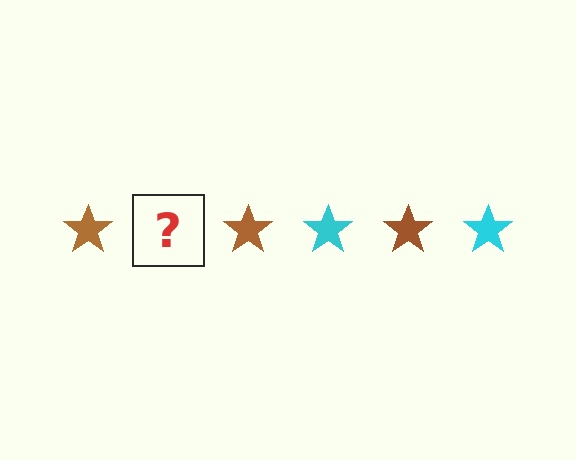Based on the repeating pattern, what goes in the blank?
The blank should be a cyan star.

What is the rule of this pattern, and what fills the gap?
The rule is that the pattern cycles through brown, cyan stars. The gap should be filled with a cyan star.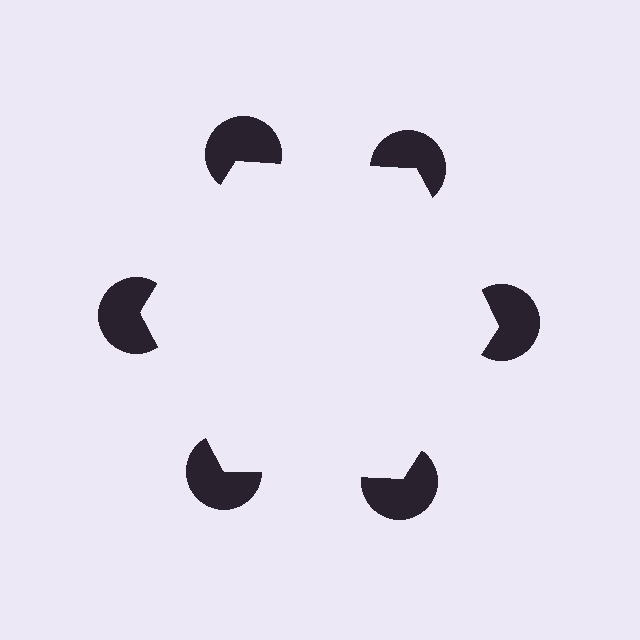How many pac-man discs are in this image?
There are 6 — one at each vertex of the illusory hexagon.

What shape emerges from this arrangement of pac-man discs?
An illusory hexagon — its edges are inferred from the aligned wedge cuts in the pac-man discs, not physically drawn.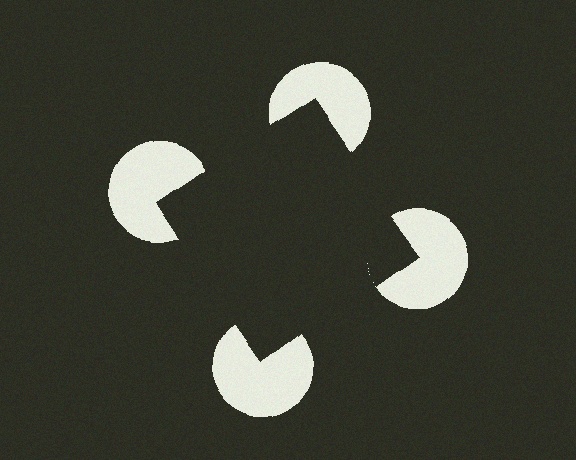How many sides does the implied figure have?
4 sides.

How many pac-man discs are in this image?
There are 4 — one at each vertex of the illusory square.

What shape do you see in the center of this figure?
An illusory square — its edges are inferred from the aligned wedge cuts in the pac-man discs, not physically drawn.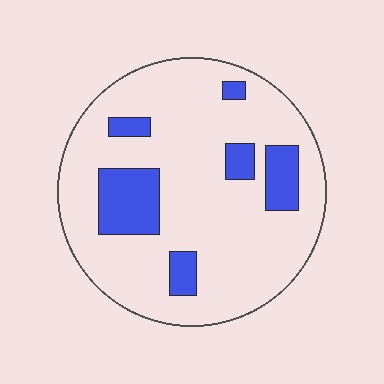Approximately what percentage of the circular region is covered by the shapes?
Approximately 20%.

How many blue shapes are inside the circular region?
6.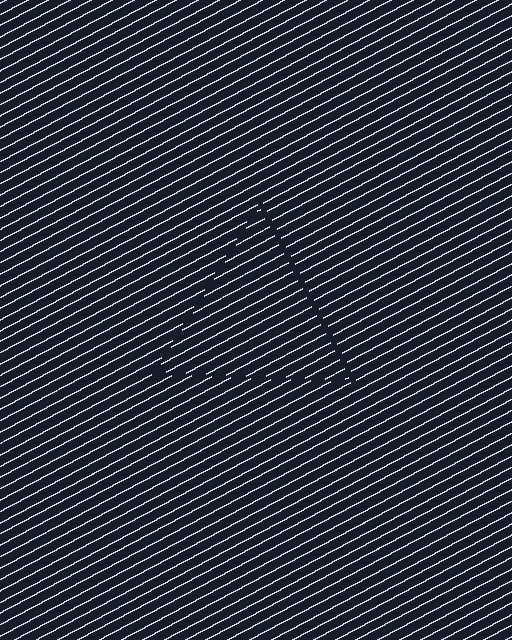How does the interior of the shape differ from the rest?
The interior of the shape contains the same grating, shifted by half a period — the contour is defined by the phase discontinuity where line-ends from the inner and outer gratings abut.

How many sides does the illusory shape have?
3 sides — the line-ends trace a triangle.